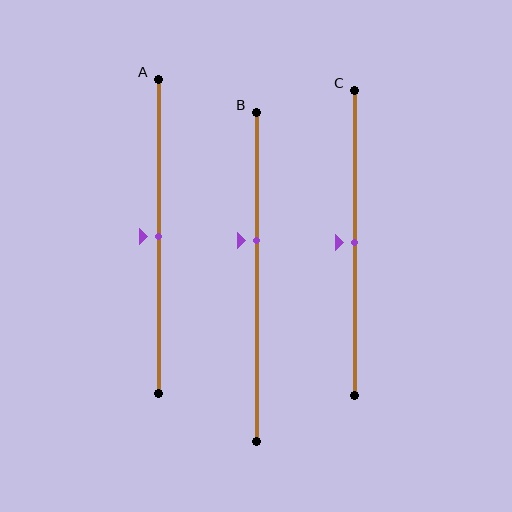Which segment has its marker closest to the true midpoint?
Segment A has its marker closest to the true midpoint.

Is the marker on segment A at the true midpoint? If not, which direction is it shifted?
Yes, the marker on segment A is at the true midpoint.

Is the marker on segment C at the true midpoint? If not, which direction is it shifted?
Yes, the marker on segment C is at the true midpoint.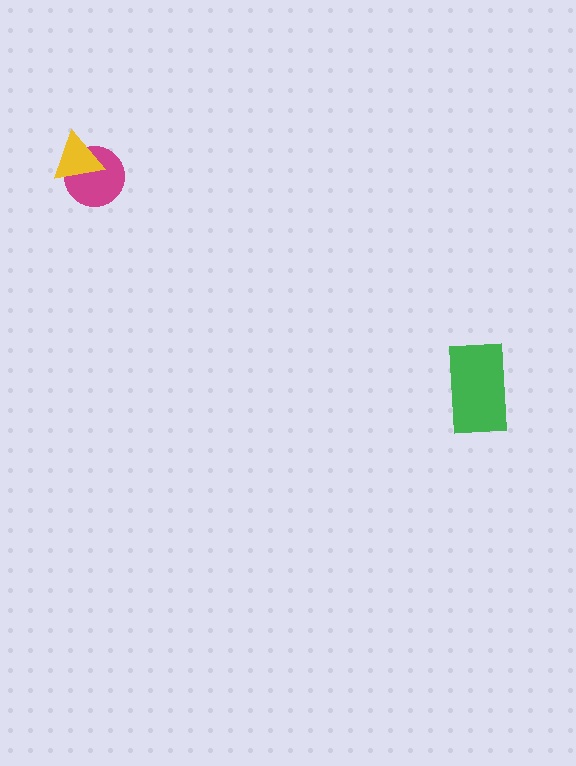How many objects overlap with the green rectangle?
0 objects overlap with the green rectangle.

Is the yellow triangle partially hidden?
No, no other shape covers it.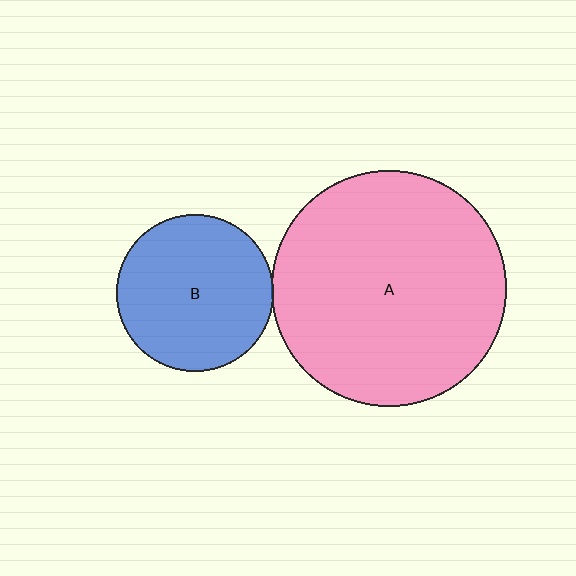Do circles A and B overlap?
Yes.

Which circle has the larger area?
Circle A (pink).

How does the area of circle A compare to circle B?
Approximately 2.2 times.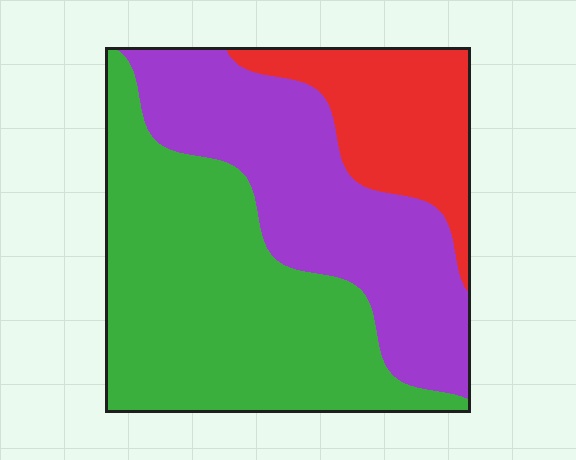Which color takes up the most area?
Green, at roughly 45%.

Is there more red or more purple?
Purple.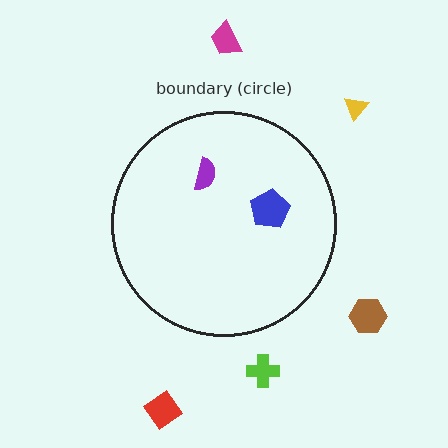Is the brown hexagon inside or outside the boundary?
Outside.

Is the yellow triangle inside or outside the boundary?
Outside.